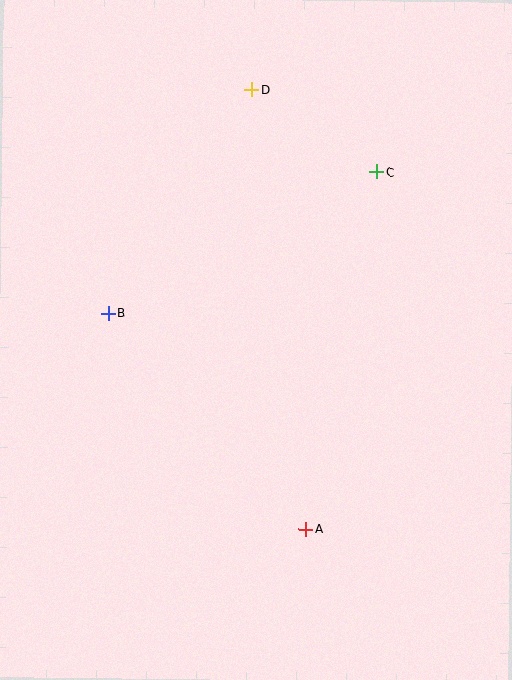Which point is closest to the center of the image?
Point B at (108, 313) is closest to the center.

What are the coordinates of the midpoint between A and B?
The midpoint between A and B is at (207, 421).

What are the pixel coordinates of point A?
Point A is at (306, 529).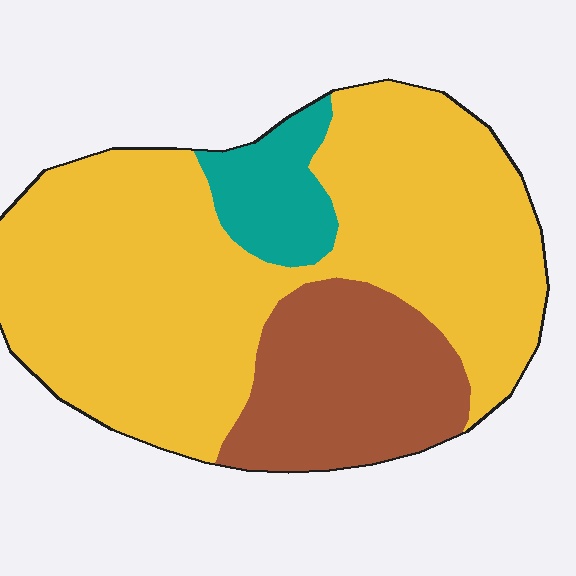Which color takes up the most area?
Yellow, at roughly 70%.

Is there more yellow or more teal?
Yellow.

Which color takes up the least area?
Teal, at roughly 10%.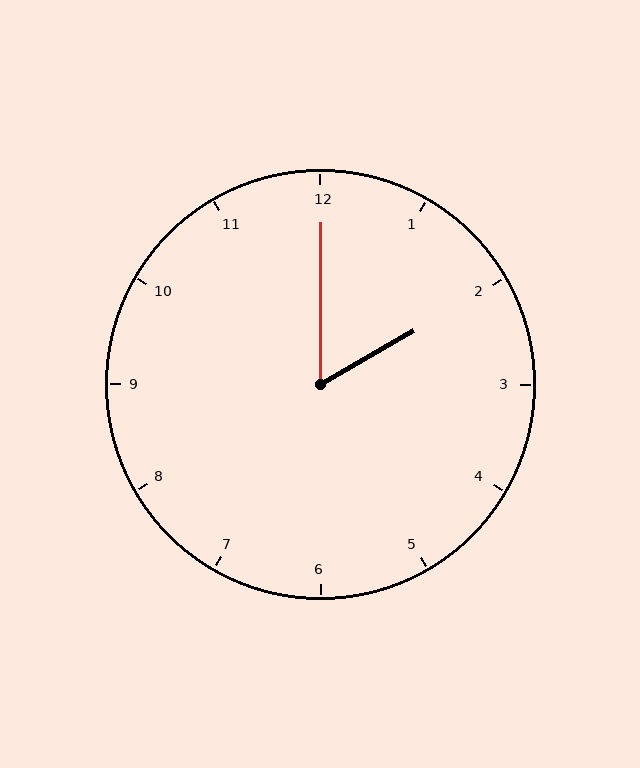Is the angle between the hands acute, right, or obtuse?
It is acute.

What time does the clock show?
2:00.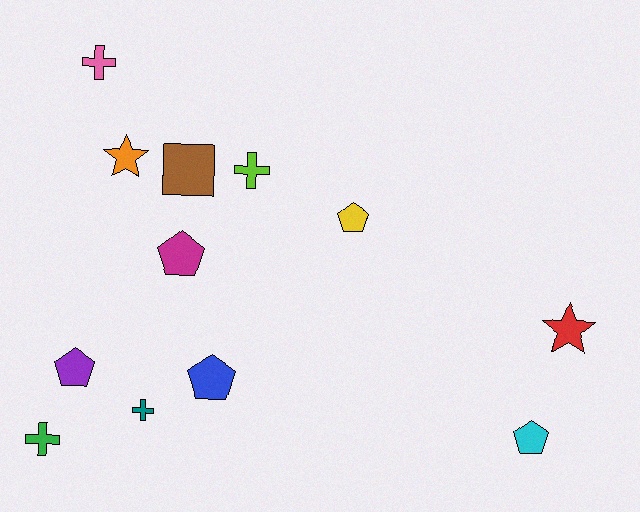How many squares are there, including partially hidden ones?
There is 1 square.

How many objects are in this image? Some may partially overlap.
There are 12 objects.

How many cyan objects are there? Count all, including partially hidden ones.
There is 1 cyan object.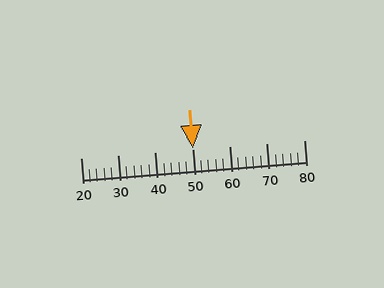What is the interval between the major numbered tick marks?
The major tick marks are spaced 10 units apart.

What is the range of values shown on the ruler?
The ruler shows values from 20 to 80.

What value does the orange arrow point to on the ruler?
The orange arrow points to approximately 50.